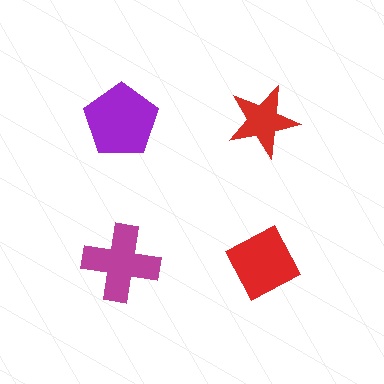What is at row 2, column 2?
A red diamond.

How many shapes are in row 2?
2 shapes.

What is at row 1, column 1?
A purple pentagon.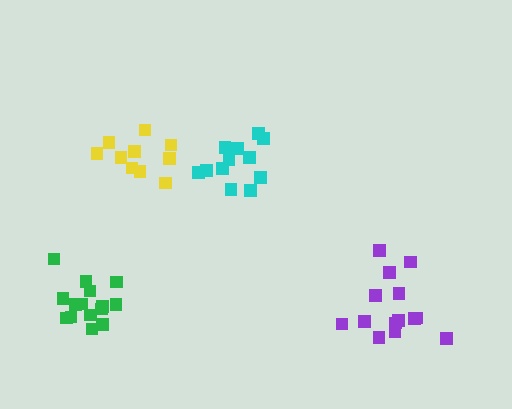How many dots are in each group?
Group 1: 14 dots, Group 2: 10 dots, Group 3: 12 dots, Group 4: 15 dots (51 total).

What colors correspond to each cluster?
The clusters are colored: purple, yellow, cyan, green.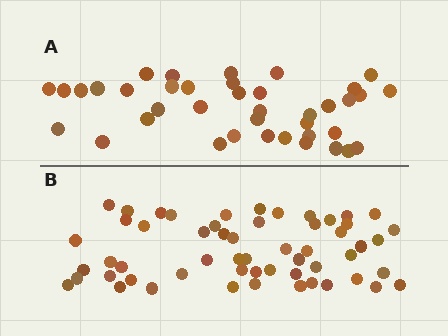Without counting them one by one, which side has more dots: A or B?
Region B (the bottom region) has more dots.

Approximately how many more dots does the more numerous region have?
Region B has approximately 15 more dots than region A.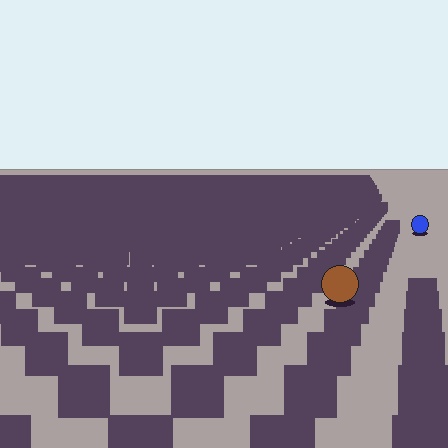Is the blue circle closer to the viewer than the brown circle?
No. The brown circle is closer — you can tell from the texture gradient: the ground texture is coarser near it.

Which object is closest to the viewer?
The brown circle is closest. The texture marks near it are larger and more spread out.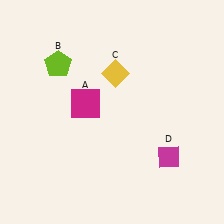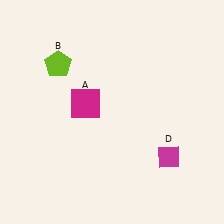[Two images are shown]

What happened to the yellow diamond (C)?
The yellow diamond (C) was removed in Image 2. It was in the top-right area of Image 1.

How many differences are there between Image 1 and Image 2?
There is 1 difference between the two images.